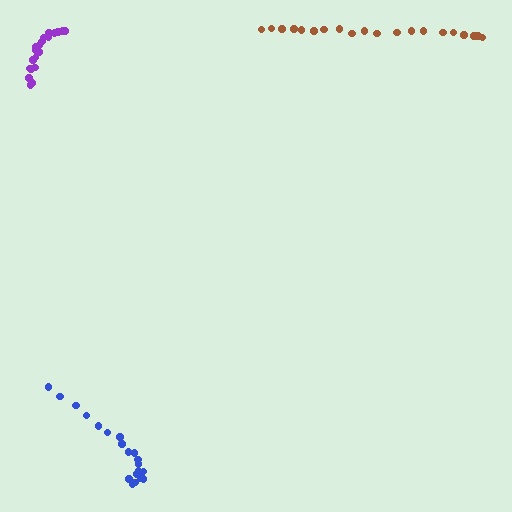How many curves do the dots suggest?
There are 3 distinct paths.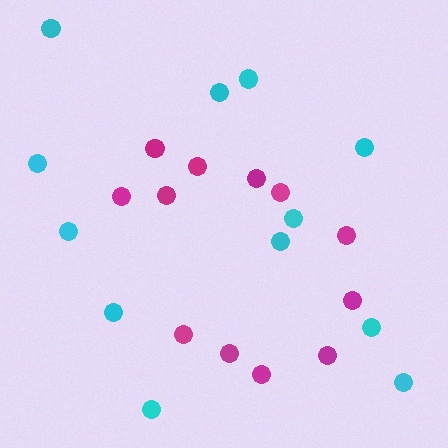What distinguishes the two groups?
There are 2 groups: one group of magenta circles (12) and one group of cyan circles (12).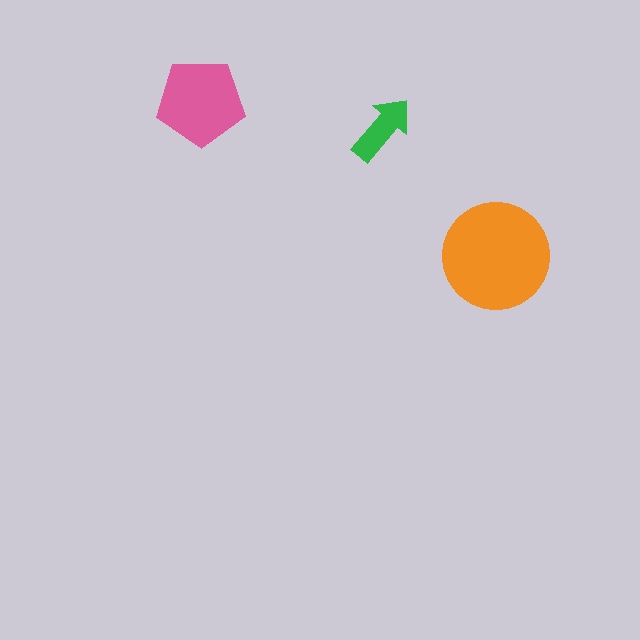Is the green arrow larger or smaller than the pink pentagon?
Smaller.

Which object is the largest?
The orange circle.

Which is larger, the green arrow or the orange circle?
The orange circle.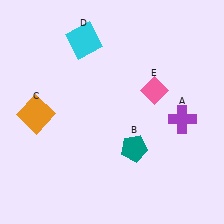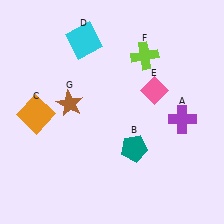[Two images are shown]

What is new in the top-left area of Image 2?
A brown star (G) was added in the top-left area of Image 2.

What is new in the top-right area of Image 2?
A lime cross (F) was added in the top-right area of Image 2.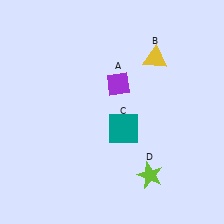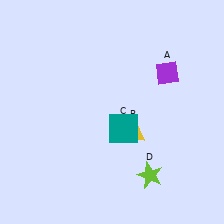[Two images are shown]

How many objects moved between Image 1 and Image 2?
2 objects moved between the two images.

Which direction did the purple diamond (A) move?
The purple diamond (A) moved right.